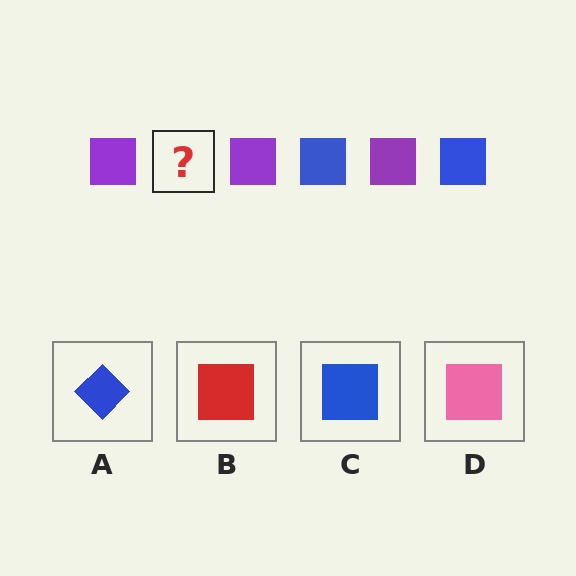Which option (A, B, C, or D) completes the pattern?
C.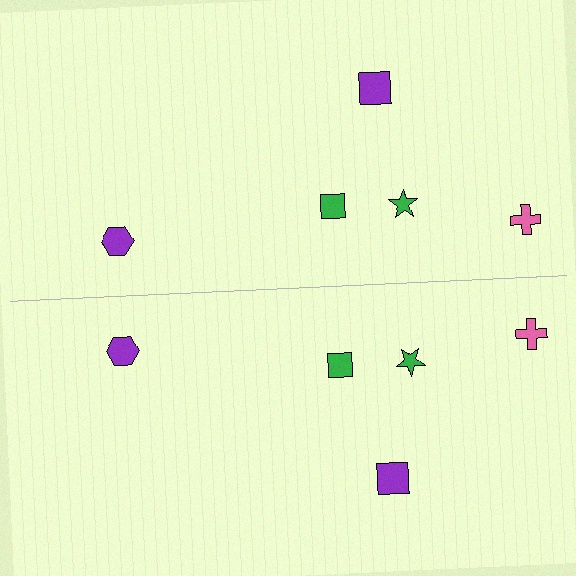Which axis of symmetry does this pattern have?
The pattern has a horizontal axis of symmetry running through the center of the image.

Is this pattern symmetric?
Yes, this pattern has bilateral (reflection) symmetry.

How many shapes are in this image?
There are 10 shapes in this image.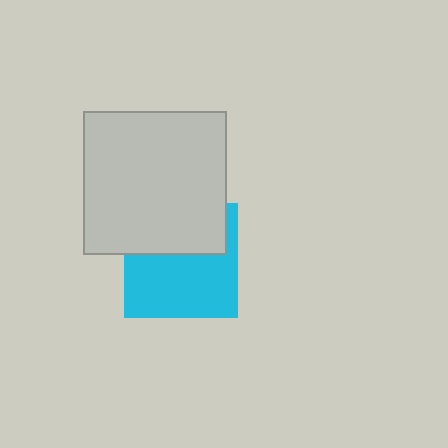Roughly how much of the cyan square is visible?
About half of it is visible (roughly 58%).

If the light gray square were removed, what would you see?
You would see the complete cyan square.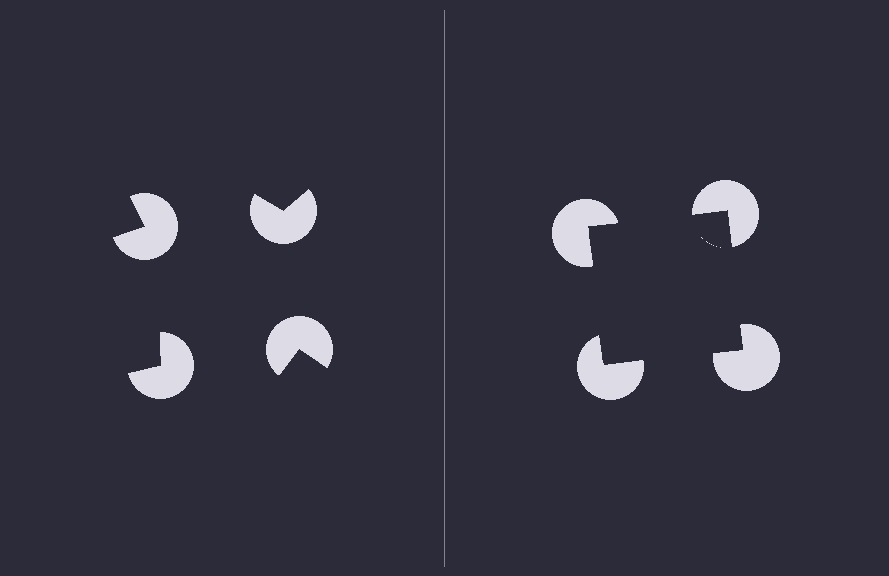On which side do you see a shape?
An illusory square appears on the right side. On the left side the wedge cuts are rotated, so no coherent shape forms.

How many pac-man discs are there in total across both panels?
8 — 4 on each side.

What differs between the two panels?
The pac-man discs are positioned identically on both sides; only the wedge orientations differ. On the right they align to a square; on the left they are misaligned.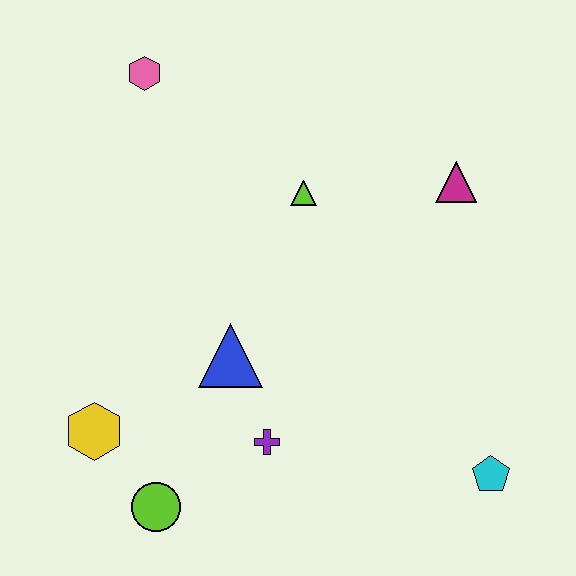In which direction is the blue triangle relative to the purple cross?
The blue triangle is above the purple cross.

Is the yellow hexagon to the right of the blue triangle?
No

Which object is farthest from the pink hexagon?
The cyan pentagon is farthest from the pink hexagon.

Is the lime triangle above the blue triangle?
Yes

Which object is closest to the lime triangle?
The magenta triangle is closest to the lime triangle.